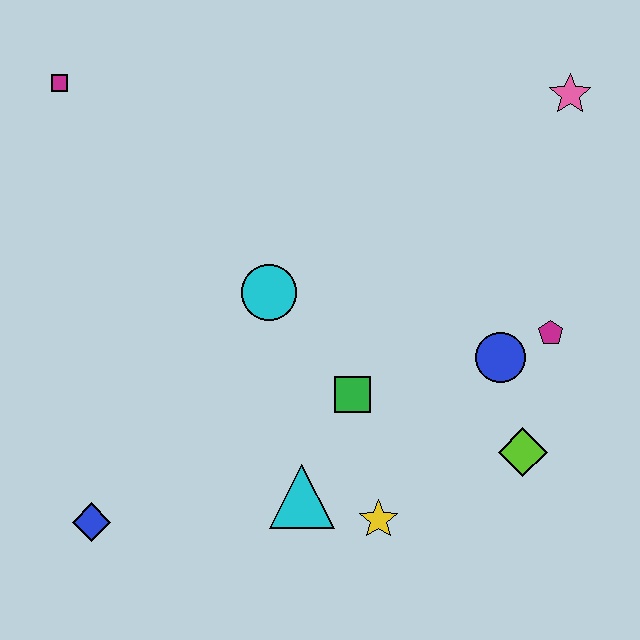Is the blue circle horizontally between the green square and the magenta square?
No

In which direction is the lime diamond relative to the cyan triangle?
The lime diamond is to the right of the cyan triangle.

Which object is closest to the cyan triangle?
The yellow star is closest to the cyan triangle.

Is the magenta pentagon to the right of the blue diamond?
Yes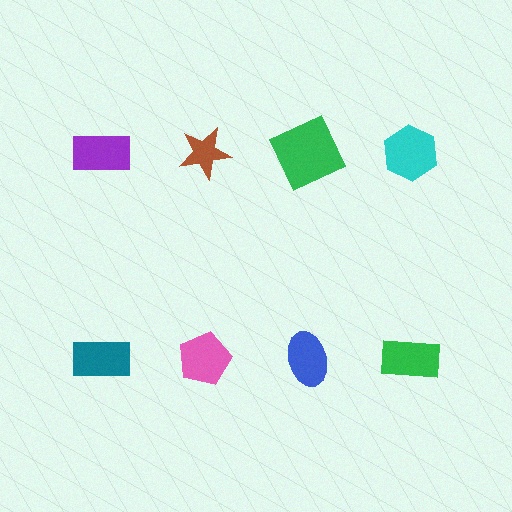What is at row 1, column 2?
A brown star.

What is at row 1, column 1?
A purple rectangle.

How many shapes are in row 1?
4 shapes.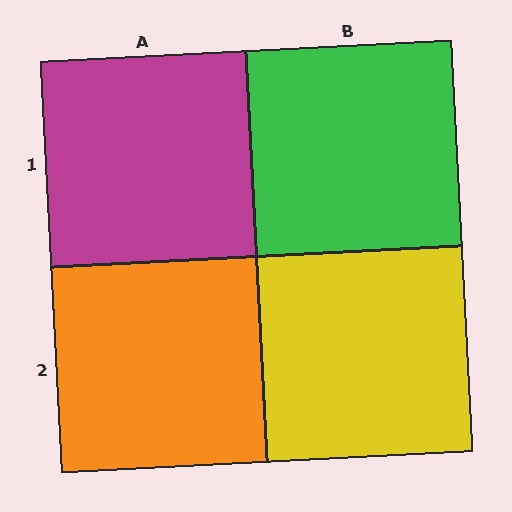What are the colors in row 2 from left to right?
Orange, yellow.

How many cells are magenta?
1 cell is magenta.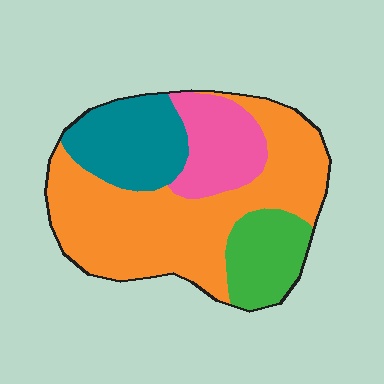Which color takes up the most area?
Orange, at roughly 50%.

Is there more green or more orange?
Orange.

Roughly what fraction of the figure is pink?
Pink takes up less than a quarter of the figure.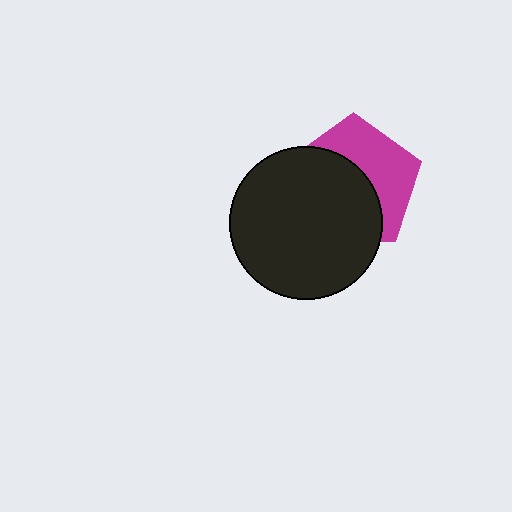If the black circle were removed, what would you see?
You would see the complete magenta pentagon.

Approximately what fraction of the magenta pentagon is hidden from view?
Roughly 56% of the magenta pentagon is hidden behind the black circle.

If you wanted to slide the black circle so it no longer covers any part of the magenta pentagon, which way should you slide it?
Slide it toward the lower-left — that is the most direct way to separate the two shapes.